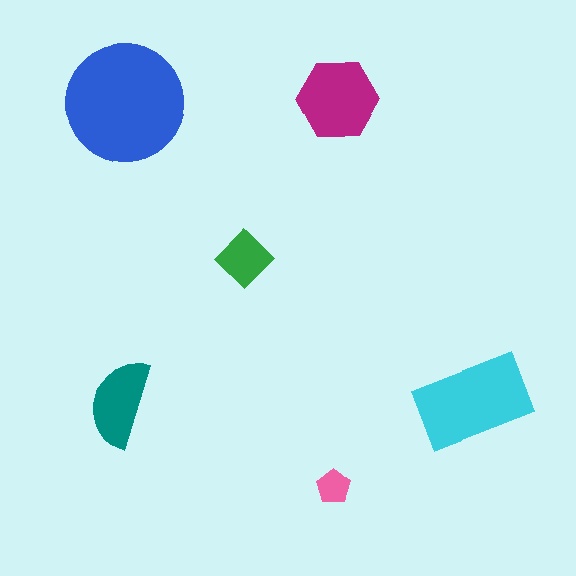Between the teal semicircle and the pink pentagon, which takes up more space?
The teal semicircle.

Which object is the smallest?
The pink pentagon.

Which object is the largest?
The blue circle.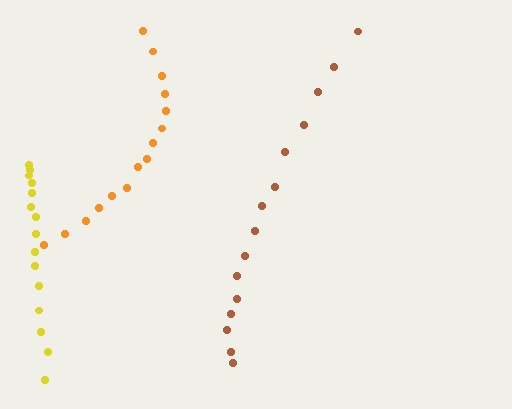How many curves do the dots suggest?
There are 3 distinct paths.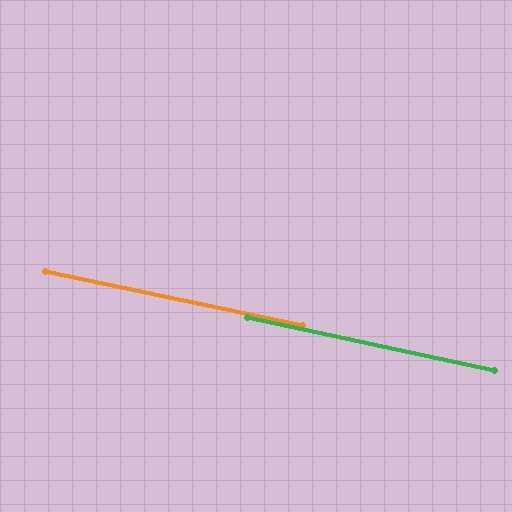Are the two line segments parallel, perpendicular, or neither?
Parallel — their directions differ by only 0.3°.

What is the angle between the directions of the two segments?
Approximately 0 degrees.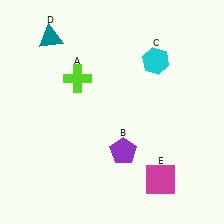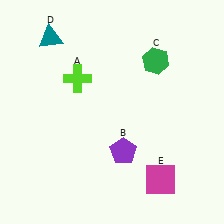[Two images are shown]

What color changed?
The hexagon (C) changed from cyan in Image 1 to green in Image 2.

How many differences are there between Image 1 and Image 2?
There is 1 difference between the two images.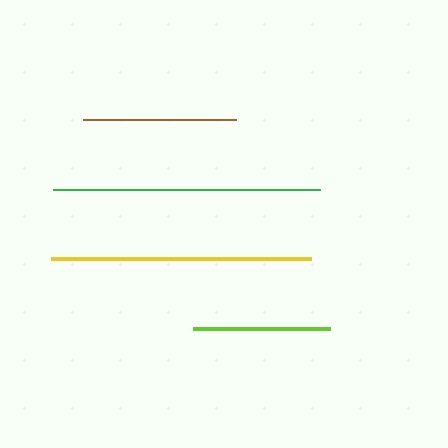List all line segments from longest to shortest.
From longest to shortest: green, yellow, brown, lime.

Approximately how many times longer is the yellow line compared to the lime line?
The yellow line is approximately 1.9 times the length of the lime line.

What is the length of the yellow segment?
The yellow segment is approximately 260 pixels long.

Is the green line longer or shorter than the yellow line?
The green line is longer than the yellow line.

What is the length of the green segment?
The green segment is approximately 268 pixels long.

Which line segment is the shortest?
The lime line is the shortest at approximately 137 pixels.